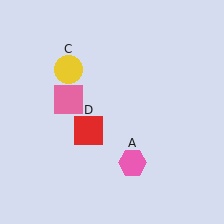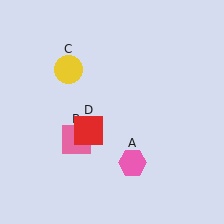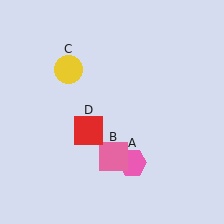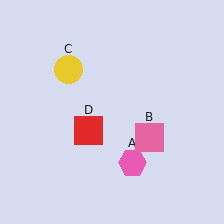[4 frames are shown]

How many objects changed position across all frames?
1 object changed position: pink square (object B).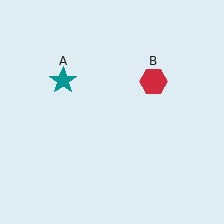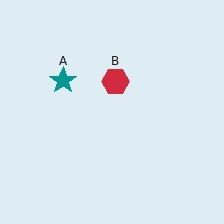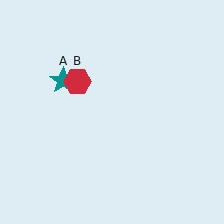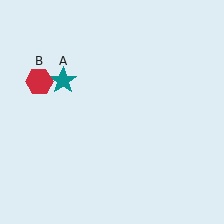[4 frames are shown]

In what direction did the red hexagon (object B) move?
The red hexagon (object B) moved left.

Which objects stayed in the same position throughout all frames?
Teal star (object A) remained stationary.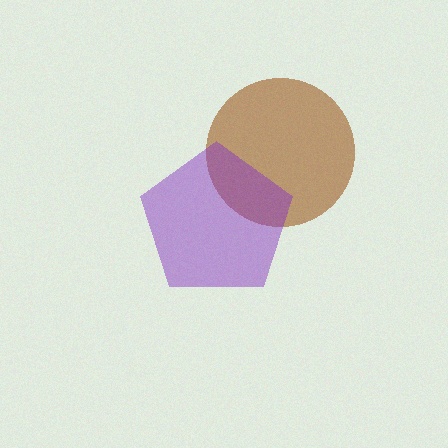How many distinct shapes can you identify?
There are 2 distinct shapes: a brown circle, a purple pentagon.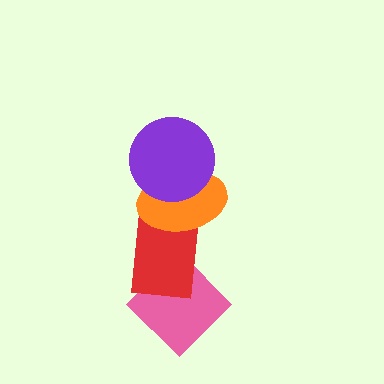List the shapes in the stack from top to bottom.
From top to bottom: the purple circle, the orange ellipse, the red rectangle, the pink diamond.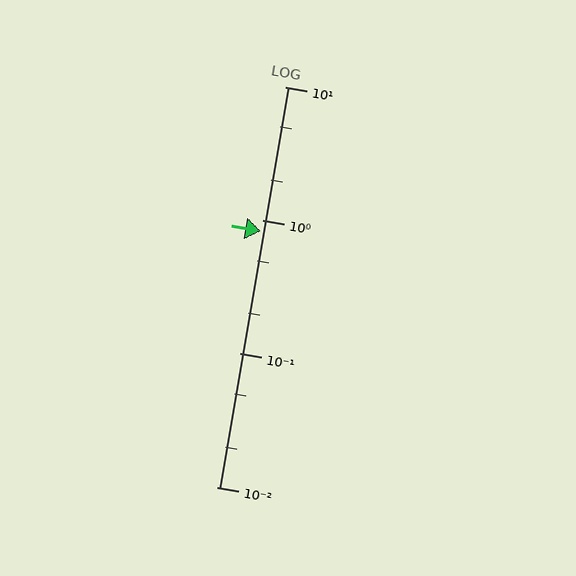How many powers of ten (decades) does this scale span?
The scale spans 3 decades, from 0.01 to 10.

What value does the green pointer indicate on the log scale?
The pointer indicates approximately 0.83.